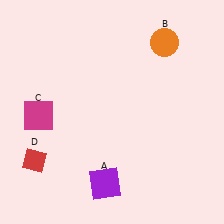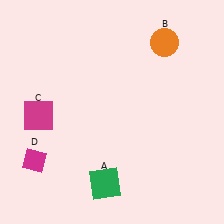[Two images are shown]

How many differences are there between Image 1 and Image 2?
There are 2 differences between the two images.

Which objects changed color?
A changed from purple to green. D changed from red to magenta.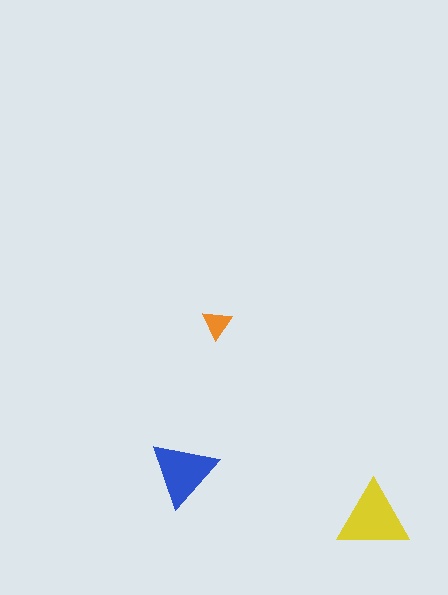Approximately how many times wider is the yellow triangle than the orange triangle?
About 2.5 times wider.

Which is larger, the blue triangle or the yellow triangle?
The yellow one.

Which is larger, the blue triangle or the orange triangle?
The blue one.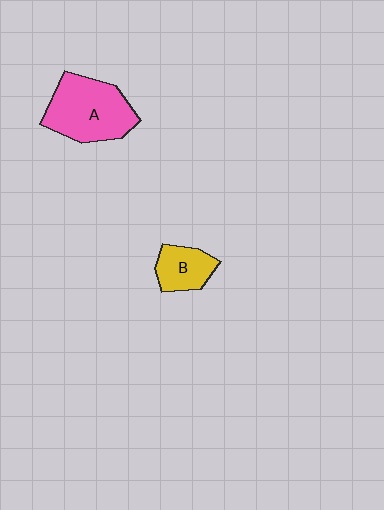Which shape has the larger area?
Shape A (pink).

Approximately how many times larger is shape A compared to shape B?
Approximately 2.0 times.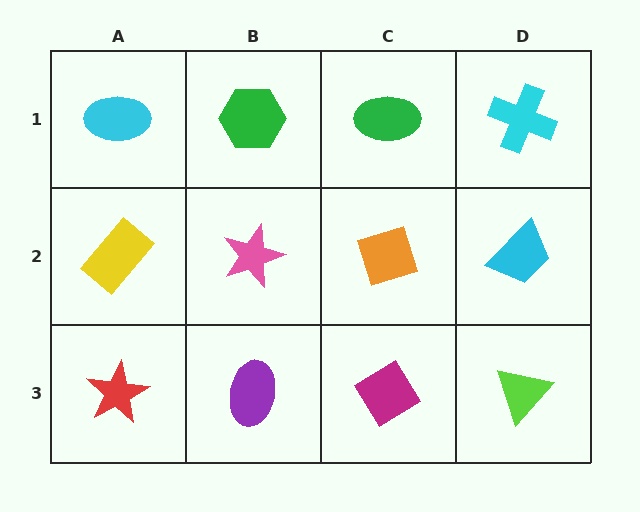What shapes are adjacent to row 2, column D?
A cyan cross (row 1, column D), a lime triangle (row 3, column D), an orange diamond (row 2, column C).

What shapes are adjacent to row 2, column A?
A cyan ellipse (row 1, column A), a red star (row 3, column A), a pink star (row 2, column B).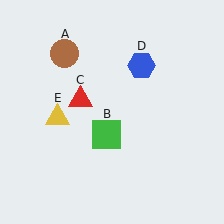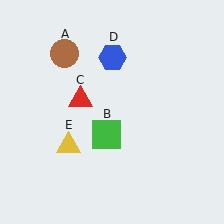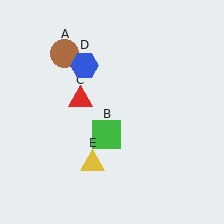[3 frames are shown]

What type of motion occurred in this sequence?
The blue hexagon (object D), yellow triangle (object E) rotated counterclockwise around the center of the scene.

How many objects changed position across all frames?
2 objects changed position: blue hexagon (object D), yellow triangle (object E).